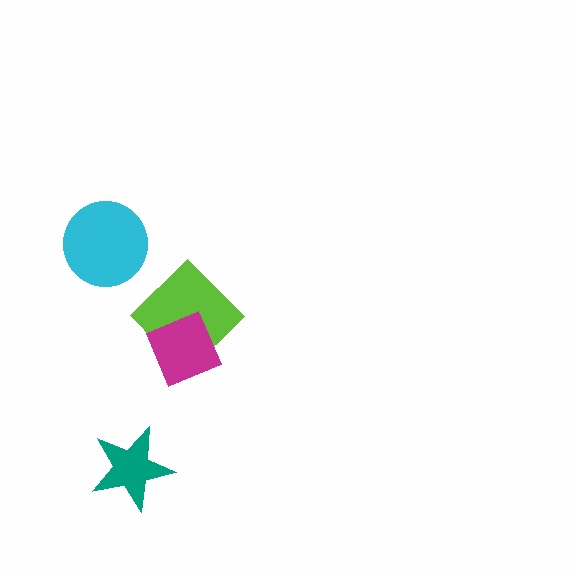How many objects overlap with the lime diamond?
1 object overlaps with the lime diamond.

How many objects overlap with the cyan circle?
0 objects overlap with the cyan circle.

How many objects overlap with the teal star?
0 objects overlap with the teal star.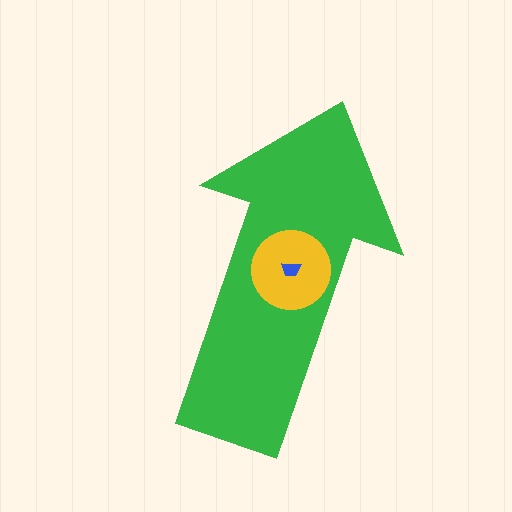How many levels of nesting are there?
3.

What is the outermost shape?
The green arrow.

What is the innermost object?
The blue trapezoid.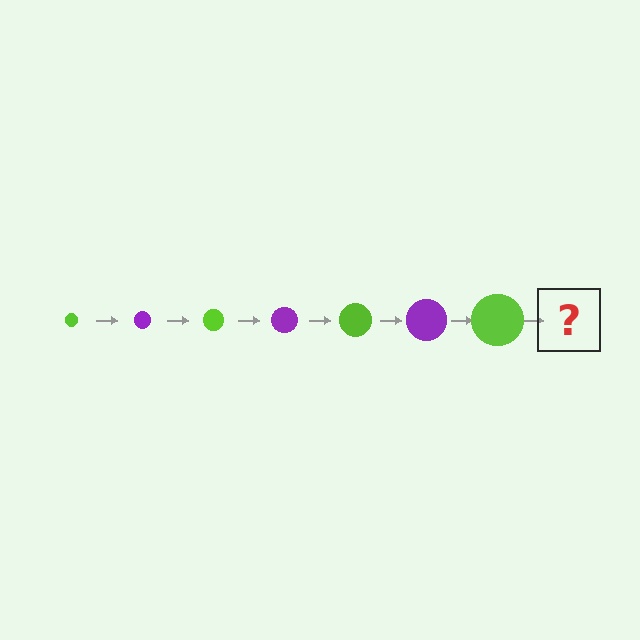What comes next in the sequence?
The next element should be a purple circle, larger than the previous one.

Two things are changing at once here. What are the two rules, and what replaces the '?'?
The two rules are that the circle grows larger each step and the color cycles through lime and purple. The '?' should be a purple circle, larger than the previous one.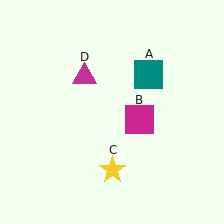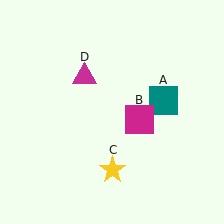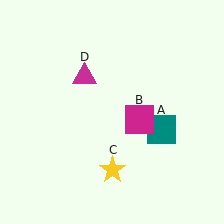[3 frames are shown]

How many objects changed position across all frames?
1 object changed position: teal square (object A).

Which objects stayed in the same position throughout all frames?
Magenta square (object B) and yellow star (object C) and magenta triangle (object D) remained stationary.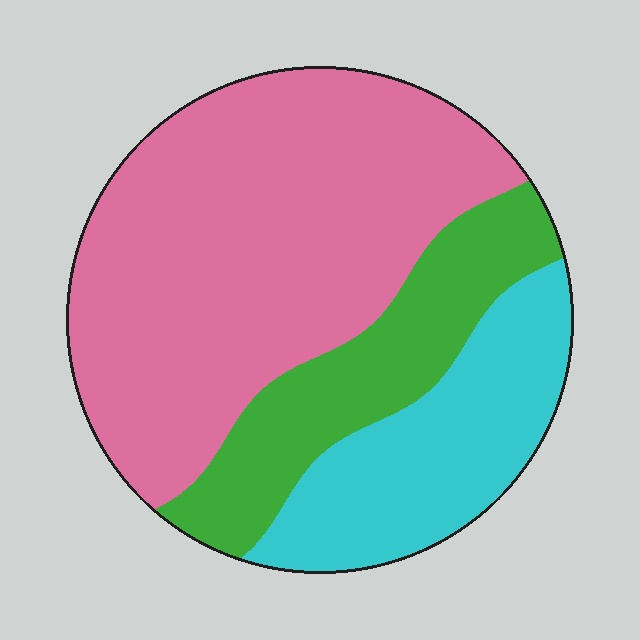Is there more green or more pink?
Pink.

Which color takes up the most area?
Pink, at roughly 55%.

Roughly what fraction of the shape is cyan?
Cyan takes up about one quarter (1/4) of the shape.